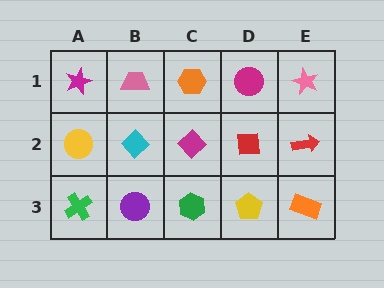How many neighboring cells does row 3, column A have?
2.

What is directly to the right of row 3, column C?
A yellow pentagon.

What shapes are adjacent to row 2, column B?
A pink trapezoid (row 1, column B), a purple circle (row 3, column B), a yellow circle (row 2, column A), a magenta diamond (row 2, column C).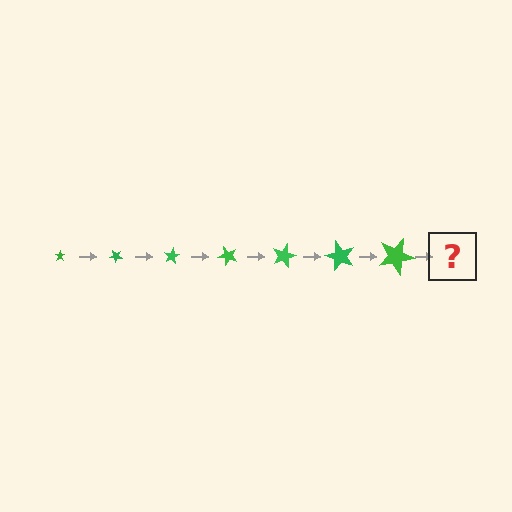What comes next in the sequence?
The next element should be a star, larger than the previous one and rotated 280 degrees from the start.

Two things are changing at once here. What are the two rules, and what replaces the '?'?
The two rules are that the star grows larger each step and it rotates 40 degrees each step. The '?' should be a star, larger than the previous one and rotated 280 degrees from the start.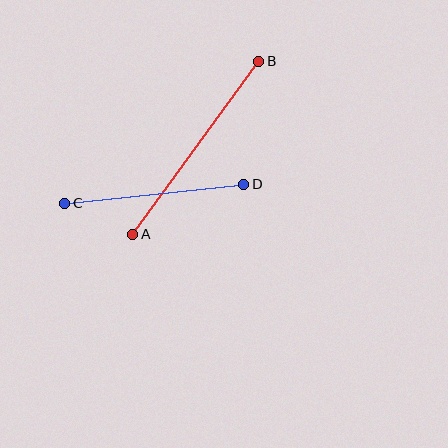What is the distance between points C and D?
The distance is approximately 180 pixels.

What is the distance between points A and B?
The distance is approximately 214 pixels.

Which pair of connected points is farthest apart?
Points A and B are farthest apart.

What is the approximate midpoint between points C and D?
The midpoint is at approximately (154, 194) pixels.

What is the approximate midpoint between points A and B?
The midpoint is at approximately (196, 148) pixels.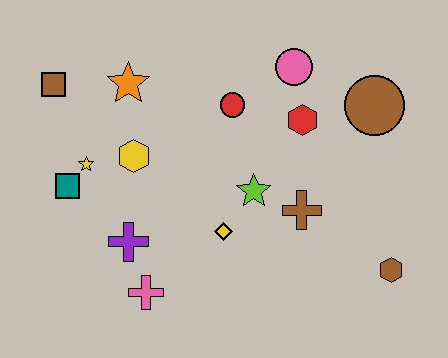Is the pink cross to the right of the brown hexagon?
No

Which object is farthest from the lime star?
The brown square is farthest from the lime star.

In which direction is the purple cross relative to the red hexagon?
The purple cross is to the left of the red hexagon.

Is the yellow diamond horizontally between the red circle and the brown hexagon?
No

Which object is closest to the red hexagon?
The pink circle is closest to the red hexagon.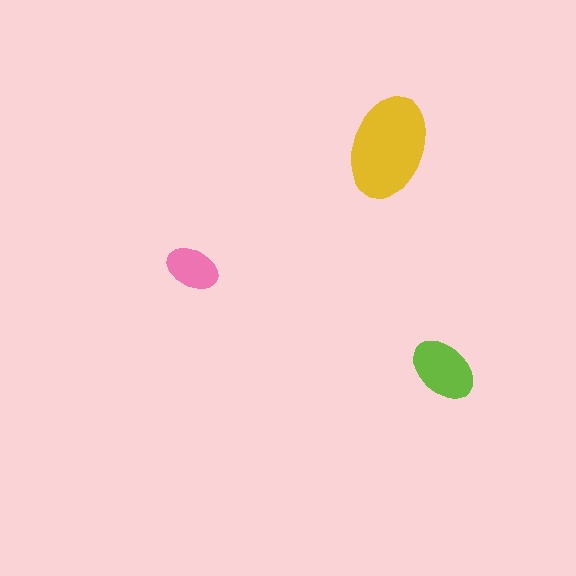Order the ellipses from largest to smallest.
the yellow one, the lime one, the pink one.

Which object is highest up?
The yellow ellipse is topmost.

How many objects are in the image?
There are 3 objects in the image.